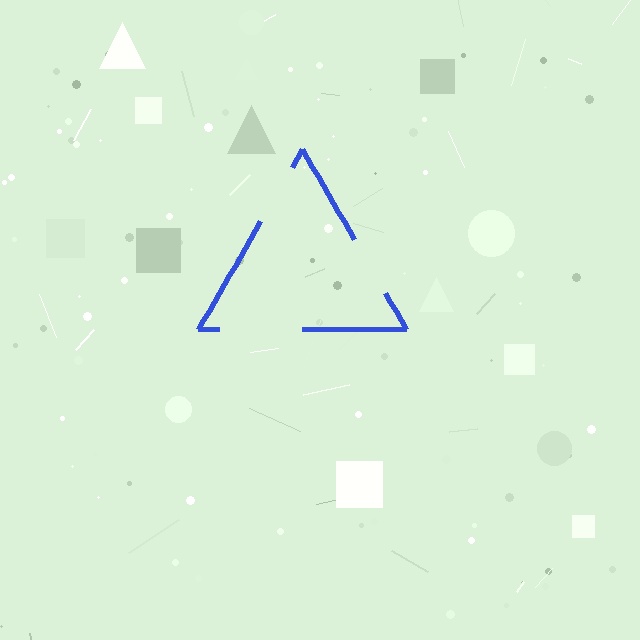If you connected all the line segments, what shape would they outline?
They would outline a triangle.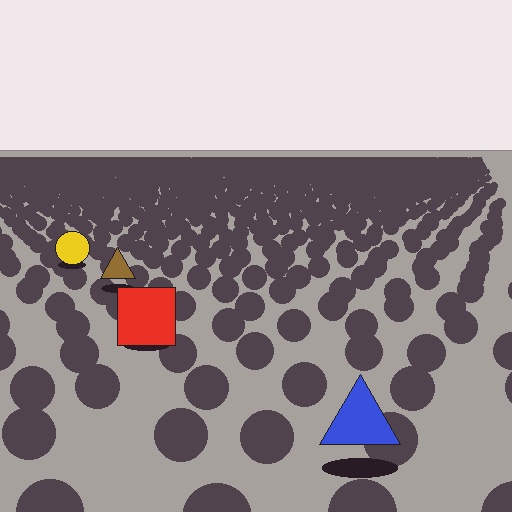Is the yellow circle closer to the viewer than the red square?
No. The red square is closer — you can tell from the texture gradient: the ground texture is coarser near it.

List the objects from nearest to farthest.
From nearest to farthest: the blue triangle, the red square, the brown triangle, the yellow circle.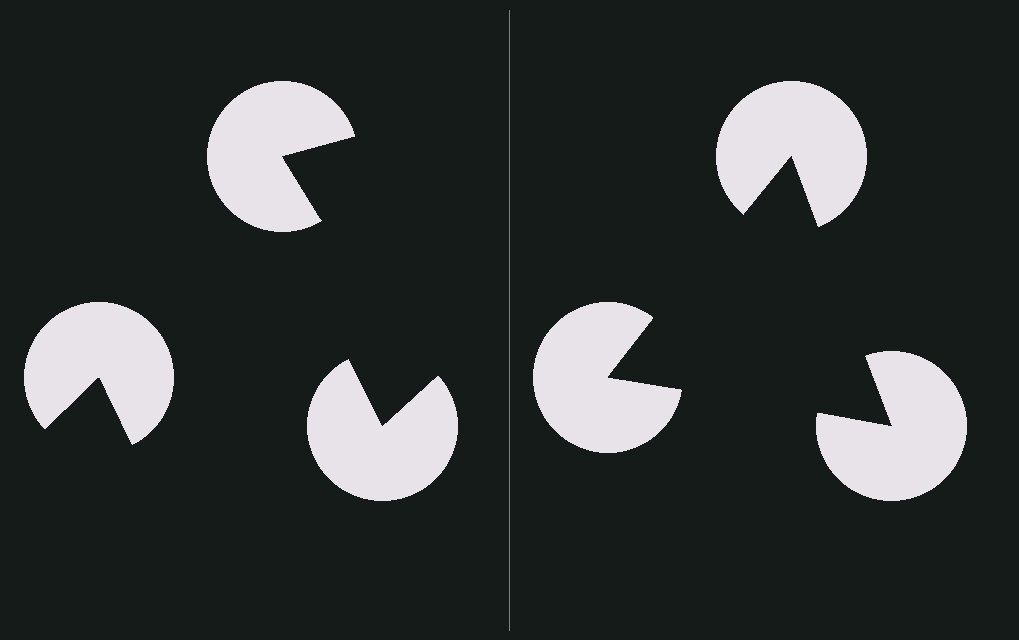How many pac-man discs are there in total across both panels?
6 — 3 on each side.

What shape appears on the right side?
An illusory triangle.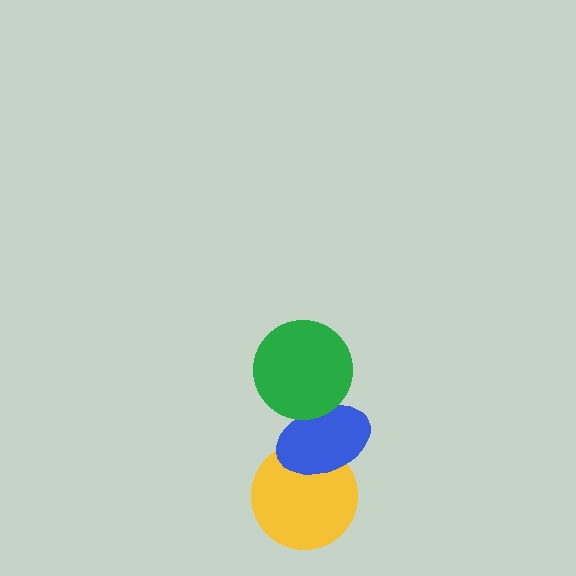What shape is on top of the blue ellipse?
The green circle is on top of the blue ellipse.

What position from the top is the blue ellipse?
The blue ellipse is 2nd from the top.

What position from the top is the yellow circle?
The yellow circle is 3rd from the top.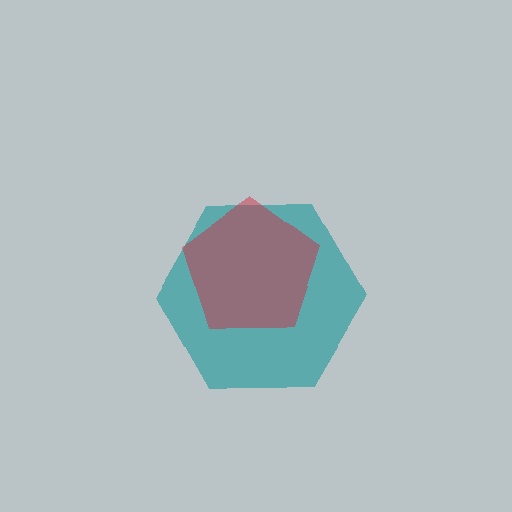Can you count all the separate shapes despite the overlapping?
Yes, there are 2 separate shapes.